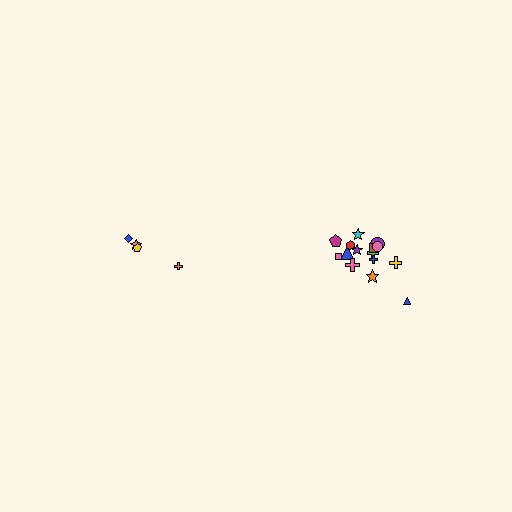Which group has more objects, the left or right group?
The right group.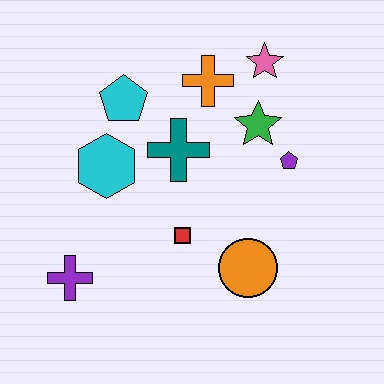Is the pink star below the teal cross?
No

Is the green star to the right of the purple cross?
Yes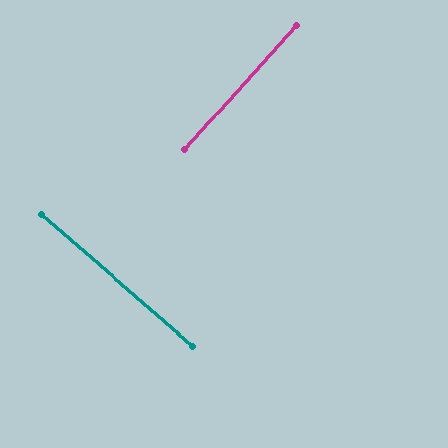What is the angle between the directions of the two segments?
Approximately 89 degrees.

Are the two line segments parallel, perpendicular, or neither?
Perpendicular — they meet at approximately 89°.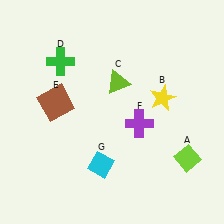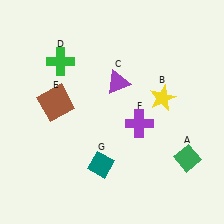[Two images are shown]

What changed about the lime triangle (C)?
In Image 1, C is lime. In Image 2, it changed to purple.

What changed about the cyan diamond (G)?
In Image 1, G is cyan. In Image 2, it changed to teal.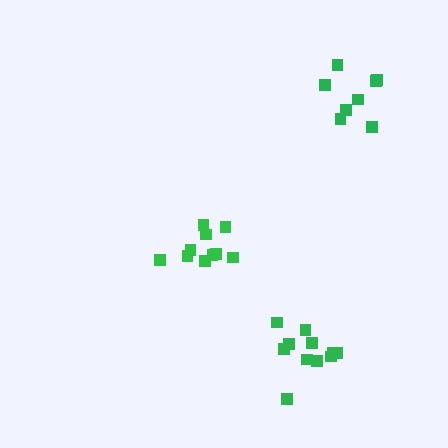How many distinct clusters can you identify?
There are 3 distinct clusters.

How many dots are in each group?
Group 1: 8 dots, Group 2: 11 dots, Group 3: 10 dots (29 total).